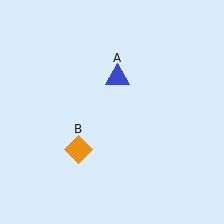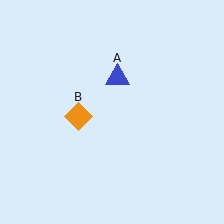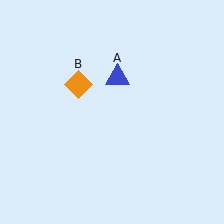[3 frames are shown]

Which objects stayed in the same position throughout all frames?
Blue triangle (object A) remained stationary.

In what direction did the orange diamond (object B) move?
The orange diamond (object B) moved up.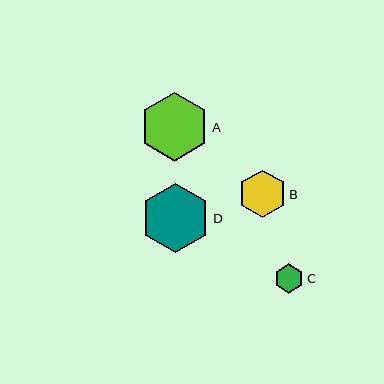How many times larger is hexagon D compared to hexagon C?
Hexagon D is approximately 2.3 times the size of hexagon C.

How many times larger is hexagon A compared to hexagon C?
Hexagon A is approximately 2.3 times the size of hexagon C.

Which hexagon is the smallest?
Hexagon C is the smallest with a size of approximately 30 pixels.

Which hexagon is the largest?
Hexagon D is the largest with a size of approximately 69 pixels.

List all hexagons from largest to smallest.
From largest to smallest: D, A, B, C.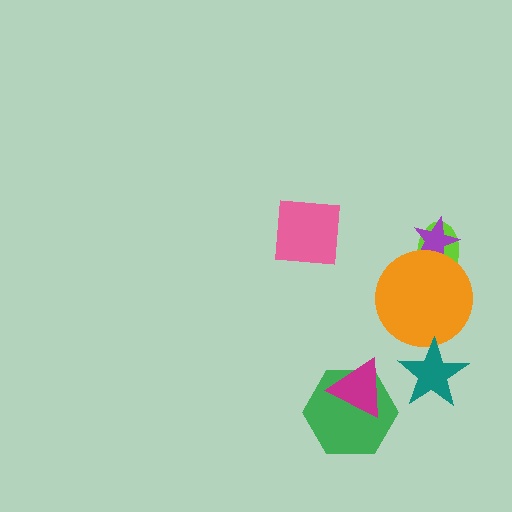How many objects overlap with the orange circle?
3 objects overlap with the orange circle.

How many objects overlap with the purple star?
2 objects overlap with the purple star.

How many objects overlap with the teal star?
1 object overlaps with the teal star.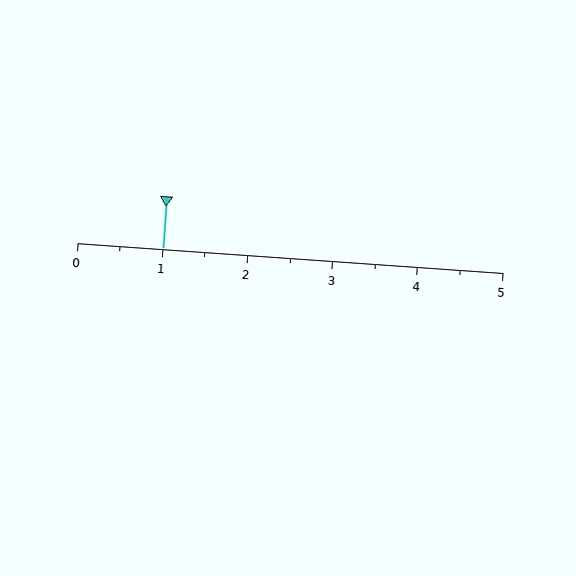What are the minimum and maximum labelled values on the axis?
The axis runs from 0 to 5.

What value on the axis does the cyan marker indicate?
The marker indicates approximately 1.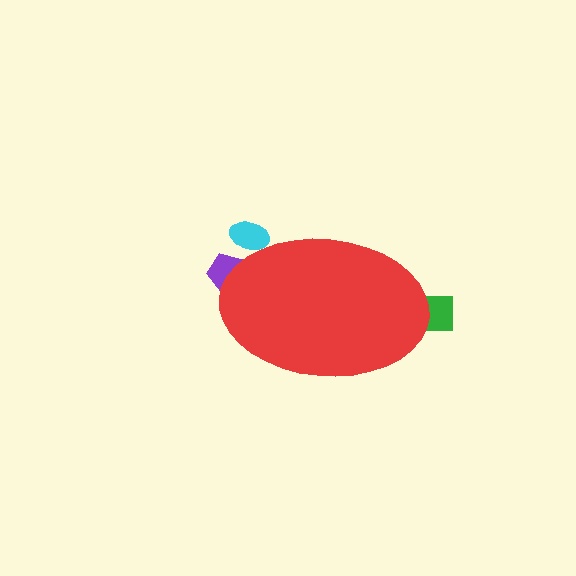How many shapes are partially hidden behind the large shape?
3 shapes are partially hidden.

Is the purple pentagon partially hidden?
Yes, the purple pentagon is partially hidden behind the red ellipse.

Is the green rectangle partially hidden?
Yes, the green rectangle is partially hidden behind the red ellipse.